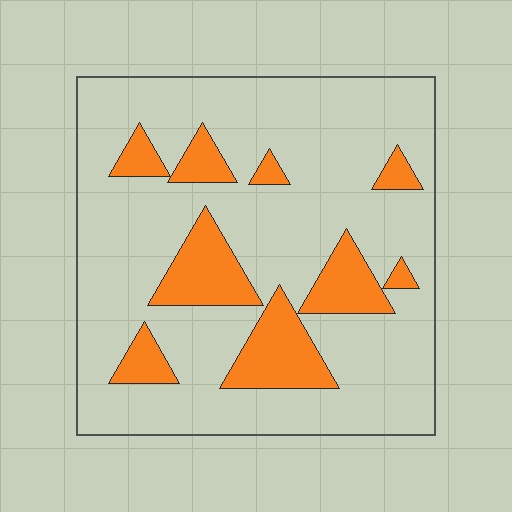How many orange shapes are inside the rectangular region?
9.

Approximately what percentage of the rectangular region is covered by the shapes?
Approximately 20%.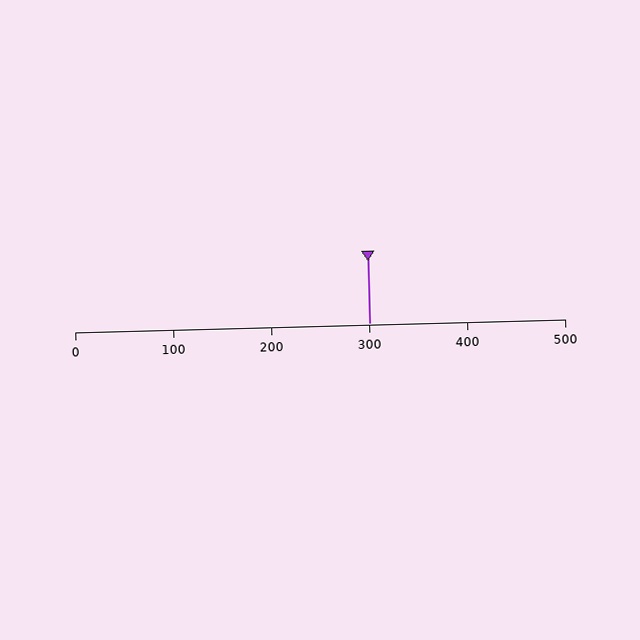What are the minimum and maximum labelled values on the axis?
The axis runs from 0 to 500.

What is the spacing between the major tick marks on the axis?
The major ticks are spaced 100 apart.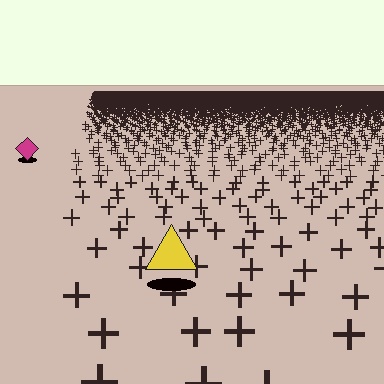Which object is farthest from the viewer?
The magenta diamond is farthest from the viewer. It appears smaller and the ground texture around it is denser.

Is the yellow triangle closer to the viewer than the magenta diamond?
Yes. The yellow triangle is closer — you can tell from the texture gradient: the ground texture is coarser near it.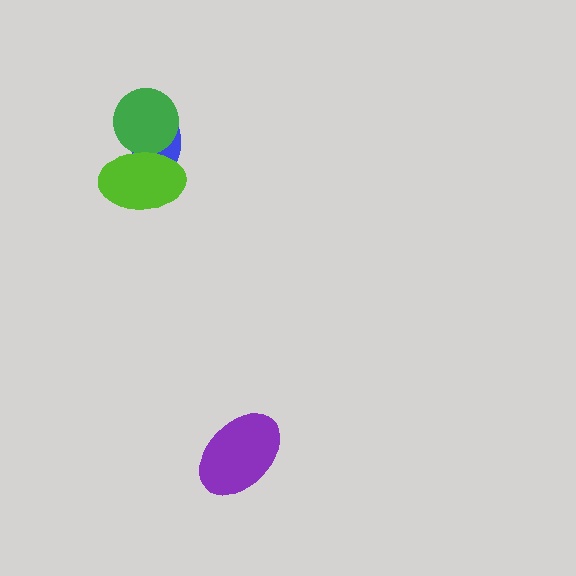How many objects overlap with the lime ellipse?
2 objects overlap with the lime ellipse.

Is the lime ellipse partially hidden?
No, no other shape covers it.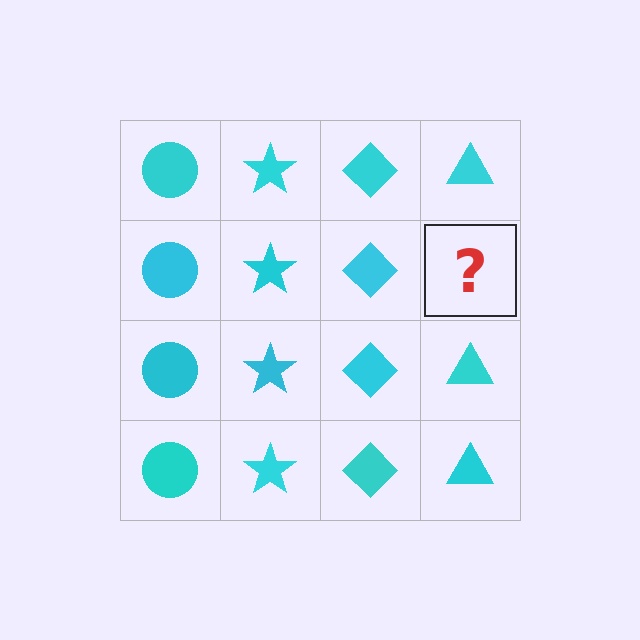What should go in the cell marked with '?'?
The missing cell should contain a cyan triangle.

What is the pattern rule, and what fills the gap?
The rule is that each column has a consistent shape. The gap should be filled with a cyan triangle.